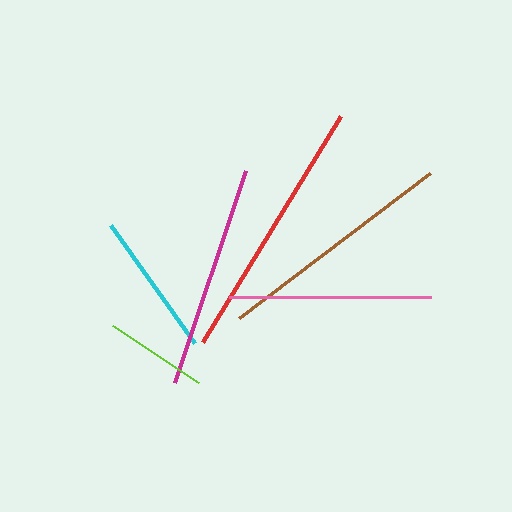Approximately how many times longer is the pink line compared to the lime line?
The pink line is approximately 2.0 times the length of the lime line.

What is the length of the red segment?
The red segment is approximately 265 pixels long.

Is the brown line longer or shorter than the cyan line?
The brown line is longer than the cyan line.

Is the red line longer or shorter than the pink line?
The red line is longer than the pink line.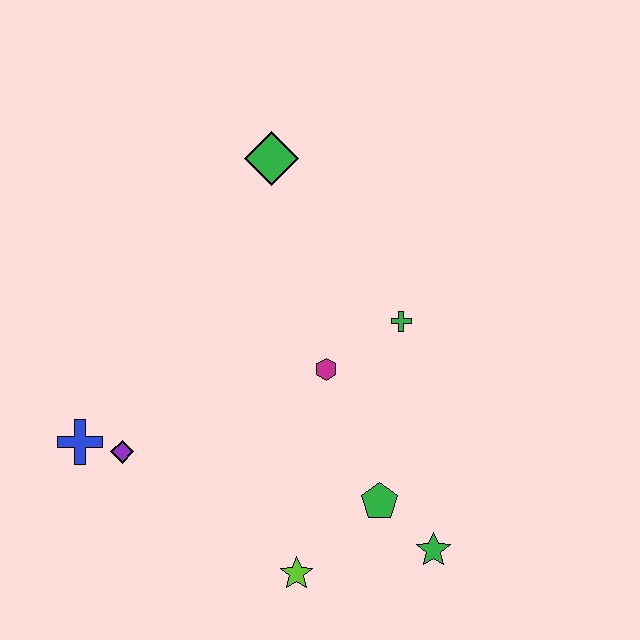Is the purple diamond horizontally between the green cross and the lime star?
No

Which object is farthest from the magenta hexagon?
The blue cross is farthest from the magenta hexagon.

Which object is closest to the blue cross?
The purple diamond is closest to the blue cross.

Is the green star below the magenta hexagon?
Yes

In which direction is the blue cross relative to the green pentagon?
The blue cross is to the left of the green pentagon.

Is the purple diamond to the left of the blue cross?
No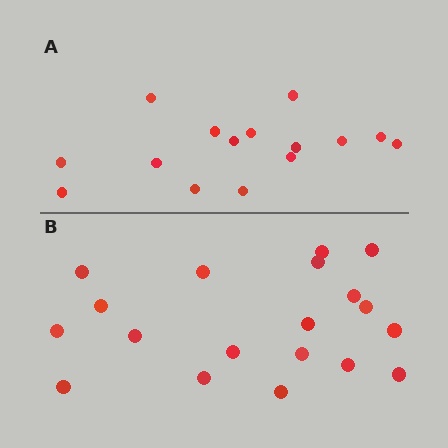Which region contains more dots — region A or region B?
Region B (the bottom region) has more dots.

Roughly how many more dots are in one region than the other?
Region B has about 4 more dots than region A.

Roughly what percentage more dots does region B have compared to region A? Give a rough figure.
About 25% more.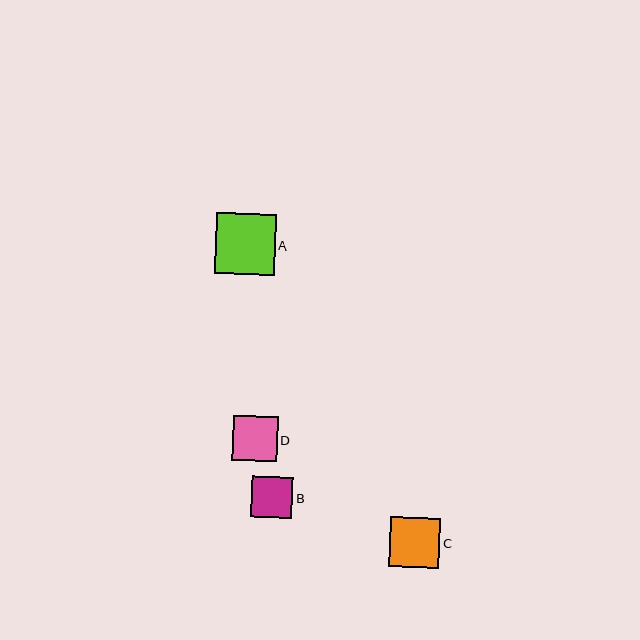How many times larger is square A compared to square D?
Square A is approximately 1.3 times the size of square D.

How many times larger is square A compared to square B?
Square A is approximately 1.5 times the size of square B.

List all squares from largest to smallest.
From largest to smallest: A, C, D, B.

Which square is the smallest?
Square B is the smallest with a size of approximately 41 pixels.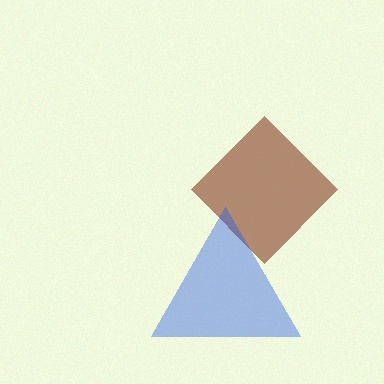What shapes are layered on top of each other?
The layered shapes are: a brown diamond, a blue triangle.